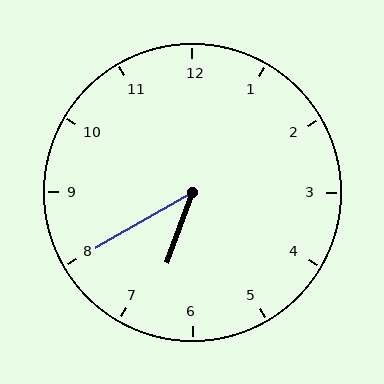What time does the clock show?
6:40.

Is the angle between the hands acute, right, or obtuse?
It is acute.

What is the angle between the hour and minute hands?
Approximately 40 degrees.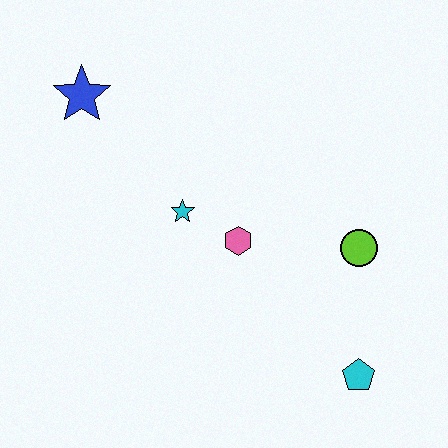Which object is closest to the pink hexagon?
The cyan star is closest to the pink hexagon.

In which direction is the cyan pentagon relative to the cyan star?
The cyan pentagon is to the right of the cyan star.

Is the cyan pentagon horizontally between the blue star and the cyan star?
No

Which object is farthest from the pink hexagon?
The blue star is farthest from the pink hexagon.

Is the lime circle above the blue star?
No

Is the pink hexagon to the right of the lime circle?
No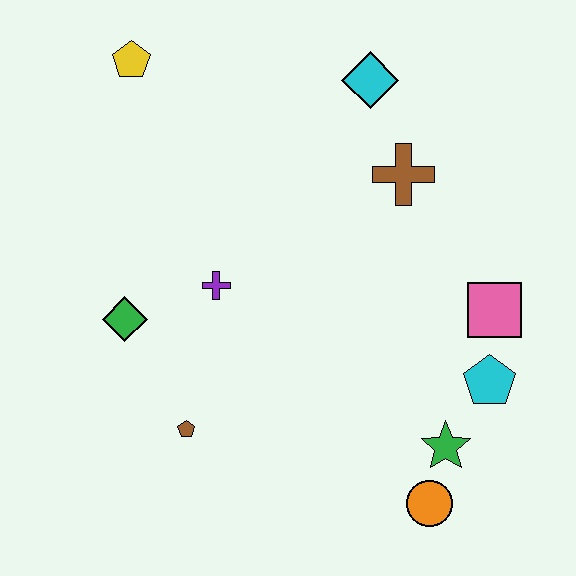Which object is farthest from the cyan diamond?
The orange circle is farthest from the cyan diamond.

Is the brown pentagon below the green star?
No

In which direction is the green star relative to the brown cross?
The green star is below the brown cross.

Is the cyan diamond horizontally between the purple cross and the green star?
Yes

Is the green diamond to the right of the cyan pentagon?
No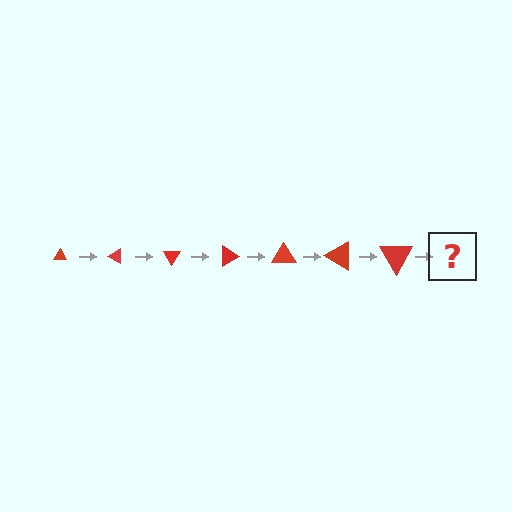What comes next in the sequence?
The next element should be a triangle, larger than the previous one and rotated 210 degrees from the start.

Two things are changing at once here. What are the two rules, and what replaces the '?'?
The two rules are that the triangle grows larger each step and it rotates 30 degrees each step. The '?' should be a triangle, larger than the previous one and rotated 210 degrees from the start.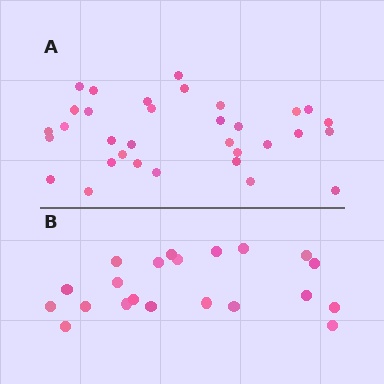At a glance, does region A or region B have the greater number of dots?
Region A (the top region) has more dots.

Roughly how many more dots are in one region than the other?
Region A has roughly 12 or so more dots than region B.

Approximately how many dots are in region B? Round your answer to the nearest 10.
About 20 dots. (The exact count is 21, which rounds to 20.)